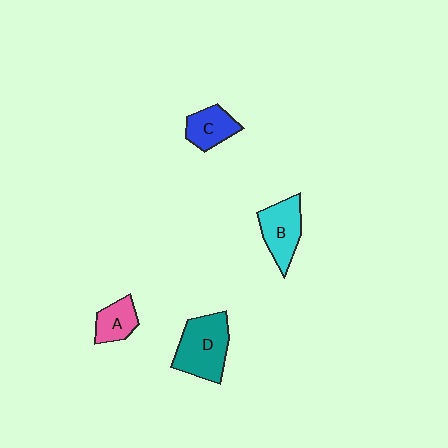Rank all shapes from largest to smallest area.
From largest to smallest: D (teal), B (cyan), C (blue), A (pink).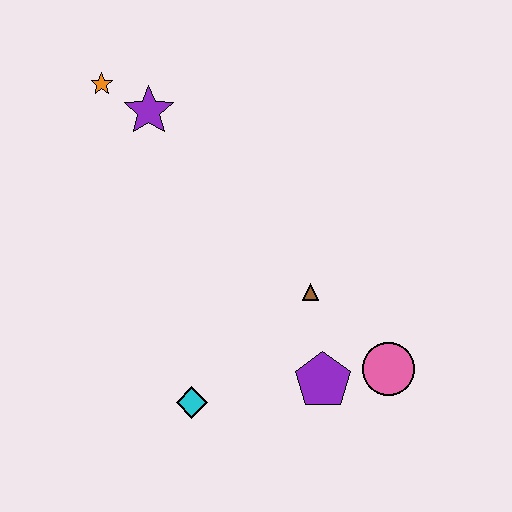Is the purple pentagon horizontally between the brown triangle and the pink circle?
Yes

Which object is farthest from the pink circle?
The orange star is farthest from the pink circle.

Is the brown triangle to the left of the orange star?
No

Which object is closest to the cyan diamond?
The purple pentagon is closest to the cyan diamond.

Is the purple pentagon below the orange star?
Yes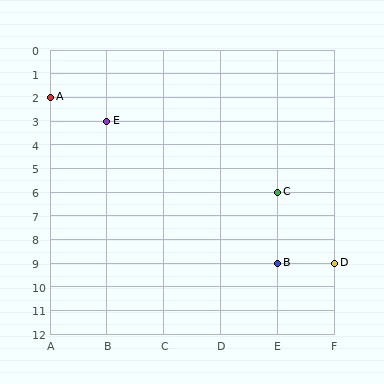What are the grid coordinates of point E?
Point E is at grid coordinates (B, 3).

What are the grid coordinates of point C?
Point C is at grid coordinates (E, 6).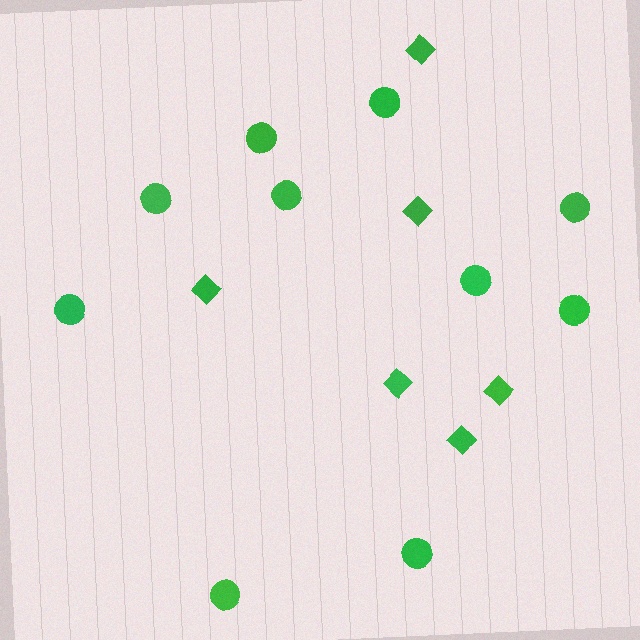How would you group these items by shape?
There are 2 groups: one group of circles (10) and one group of diamonds (6).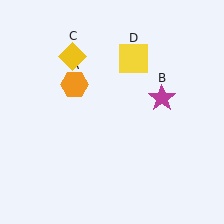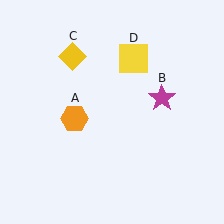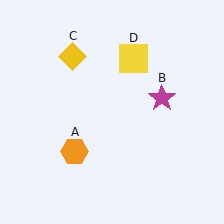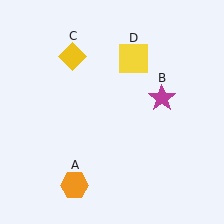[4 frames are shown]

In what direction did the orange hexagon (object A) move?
The orange hexagon (object A) moved down.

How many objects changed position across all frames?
1 object changed position: orange hexagon (object A).